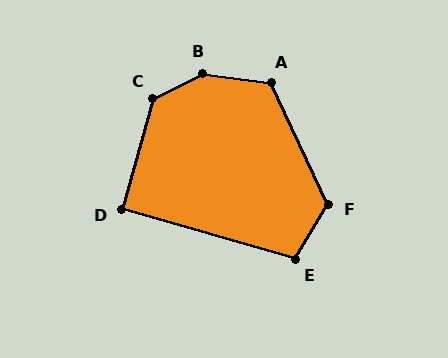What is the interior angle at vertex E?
Approximately 105 degrees (obtuse).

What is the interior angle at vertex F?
Approximately 124 degrees (obtuse).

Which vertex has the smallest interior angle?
D, at approximately 90 degrees.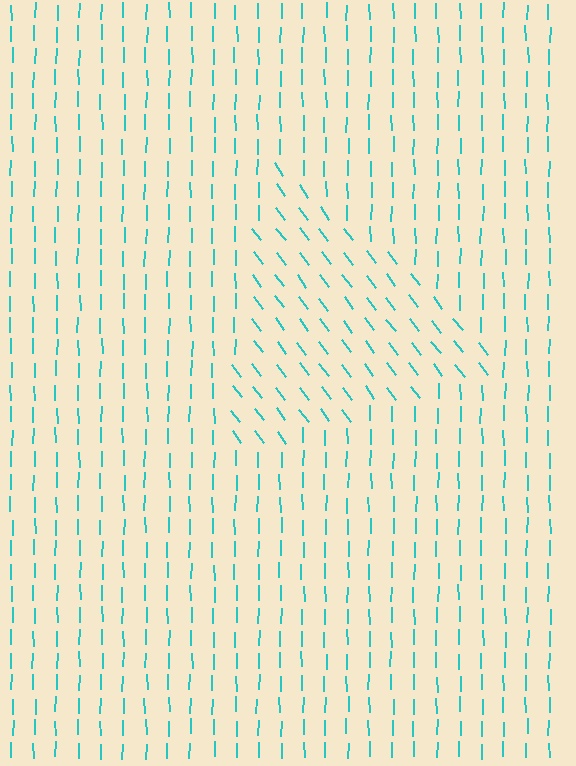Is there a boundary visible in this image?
Yes, there is a texture boundary formed by a change in line orientation.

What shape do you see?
I see a triangle.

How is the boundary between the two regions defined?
The boundary is defined purely by a change in line orientation (approximately 37 degrees difference). All lines are the same color and thickness.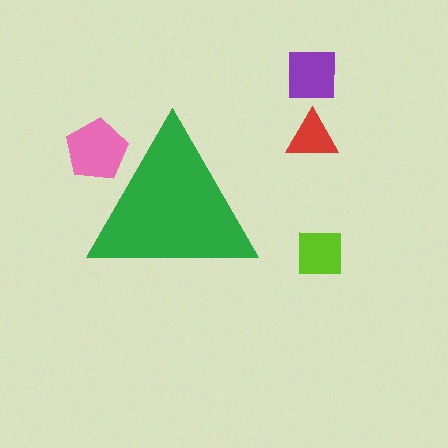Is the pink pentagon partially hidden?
Yes, the pink pentagon is partially hidden behind the green triangle.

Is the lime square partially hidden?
No, the lime square is fully visible.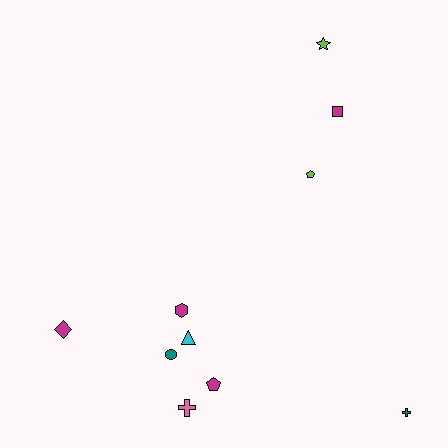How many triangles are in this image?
There is 1 triangle.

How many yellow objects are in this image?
There are no yellow objects.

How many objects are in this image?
There are 10 objects.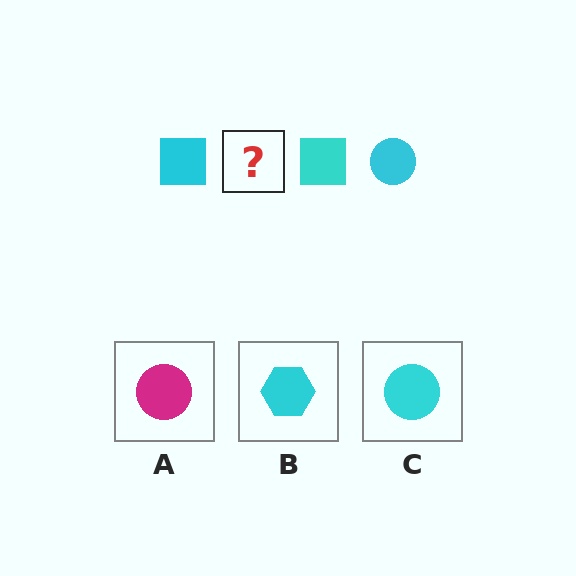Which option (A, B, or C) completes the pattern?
C.